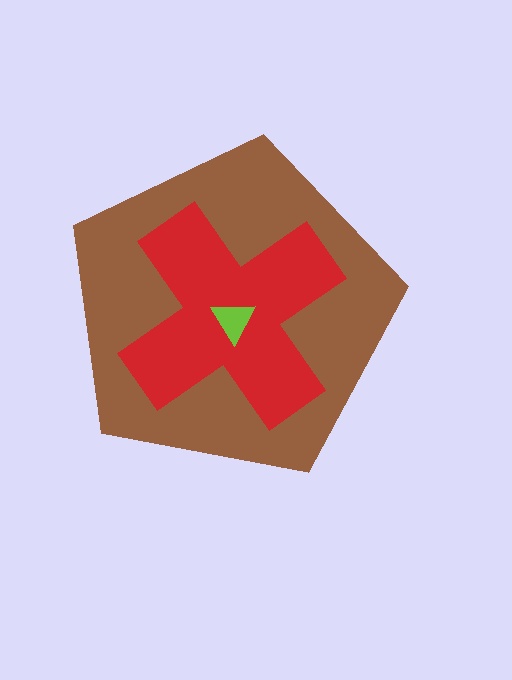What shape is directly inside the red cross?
The lime triangle.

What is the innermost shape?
The lime triangle.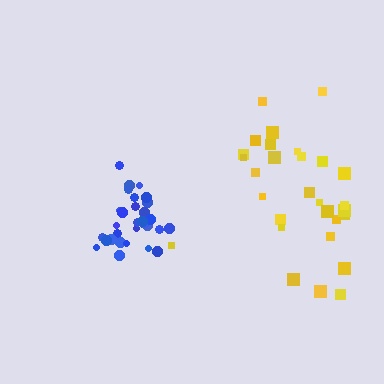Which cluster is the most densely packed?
Blue.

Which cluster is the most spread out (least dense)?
Yellow.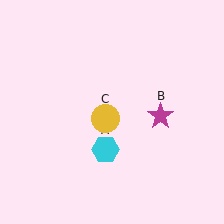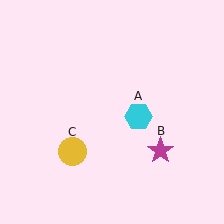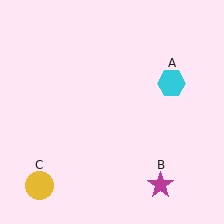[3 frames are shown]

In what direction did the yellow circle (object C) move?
The yellow circle (object C) moved down and to the left.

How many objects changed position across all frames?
3 objects changed position: cyan hexagon (object A), magenta star (object B), yellow circle (object C).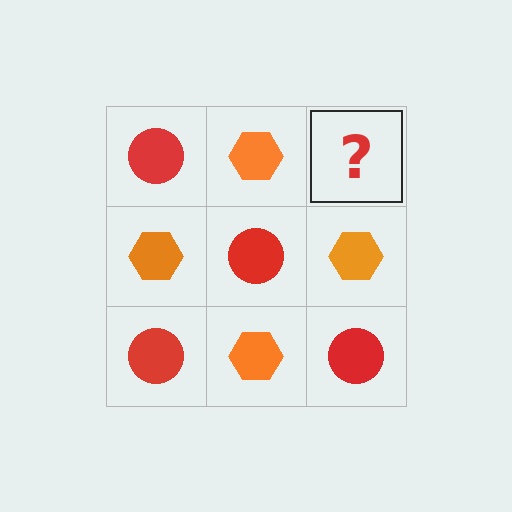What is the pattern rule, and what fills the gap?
The rule is that it alternates red circle and orange hexagon in a checkerboard pattern. The gap should be filled with a red circle.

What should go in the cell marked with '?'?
The missing cell should contain a red circle.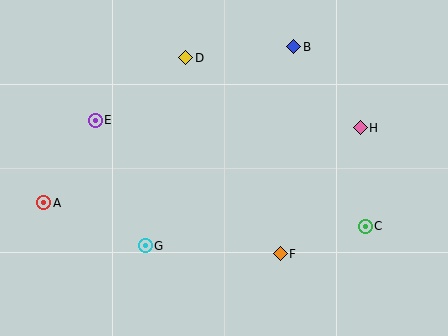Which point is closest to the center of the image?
Point F at (280, 254) is closest to the center.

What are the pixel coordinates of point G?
Point G is at (145, 246).